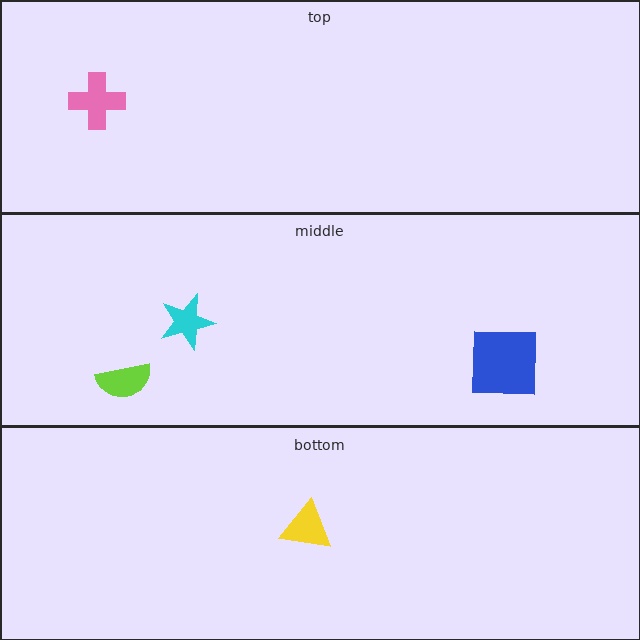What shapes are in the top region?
The pink cross.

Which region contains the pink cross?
The top region.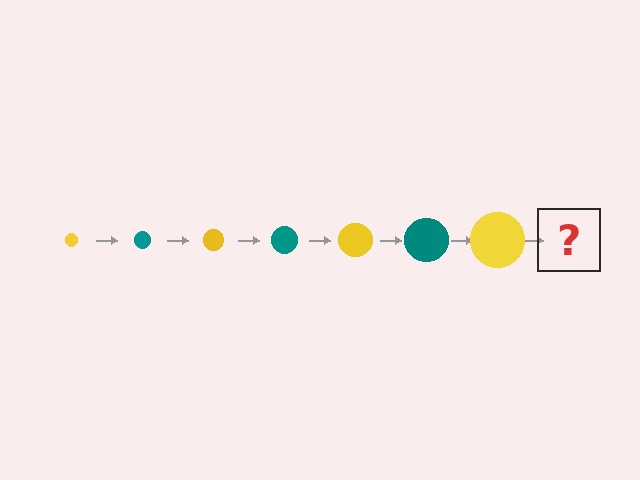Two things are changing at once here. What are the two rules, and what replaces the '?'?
The two rules are that the circle grows larger each step and the color cycles through yellow and teal. The '?' should be a teal circle, larger than the previous one.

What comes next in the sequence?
The next element should be a teal circle, larger than the previous one.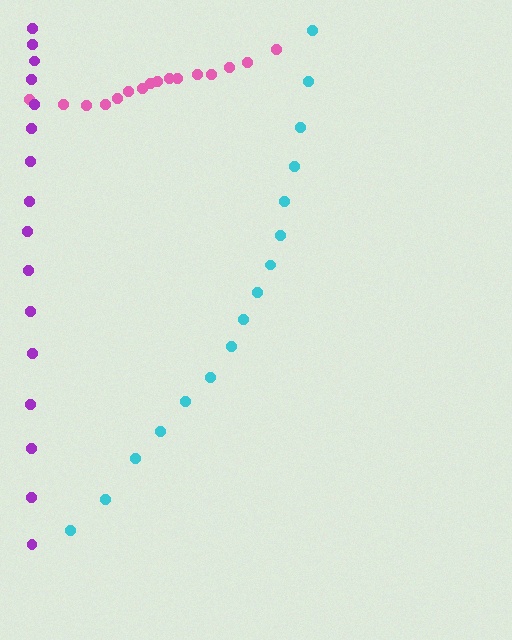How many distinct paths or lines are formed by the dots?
There are 3 distinct paths.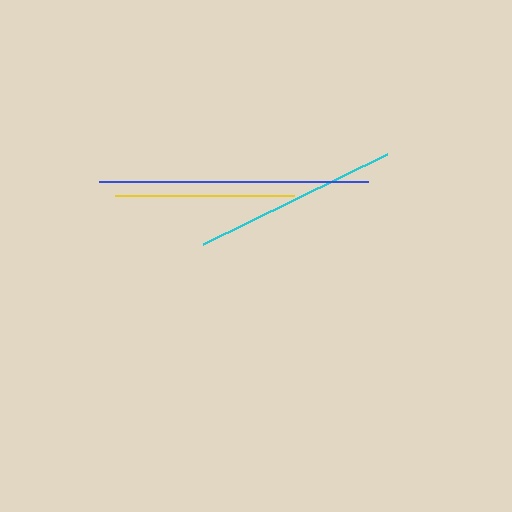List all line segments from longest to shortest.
From longest to shortest: blue, cyan, yellow.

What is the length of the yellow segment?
The yellow segment is approximately 179 pixels long.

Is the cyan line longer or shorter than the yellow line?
The cyan line is longer than the yellow line.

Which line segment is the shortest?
The yellow line is the shortest at approximately 179 pixels.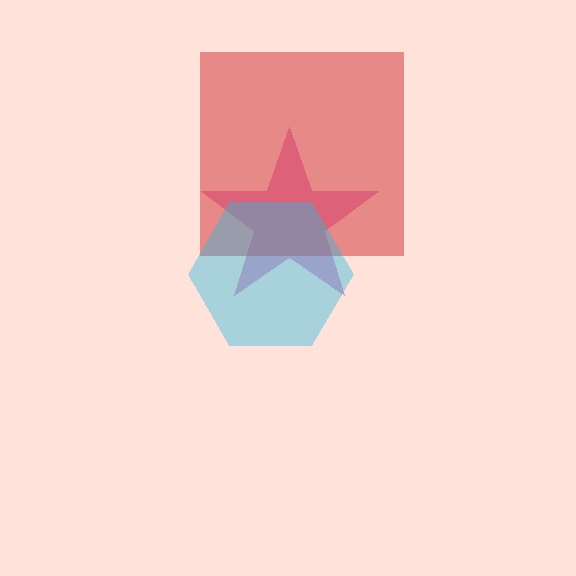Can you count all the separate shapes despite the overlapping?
Yes, there are 3 separate shapes.